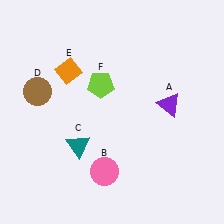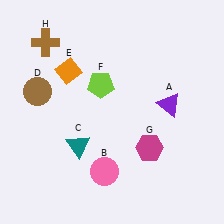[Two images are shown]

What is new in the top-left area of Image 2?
A brown cross (H) was added in the top-left area of Image 2.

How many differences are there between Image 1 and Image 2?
There are 2 differences between the two images.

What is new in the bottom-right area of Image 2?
A magenta hexagon (G) was added in the bottom-right area of Image 2.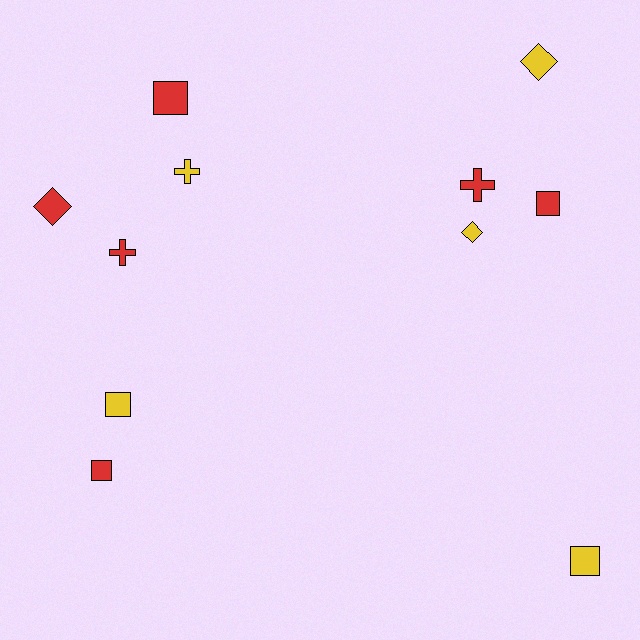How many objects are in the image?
There are 11 objects.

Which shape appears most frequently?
Square, with 5 objects.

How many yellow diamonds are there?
There are 2 yellow diamonds.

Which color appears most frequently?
Red, with 6 objects.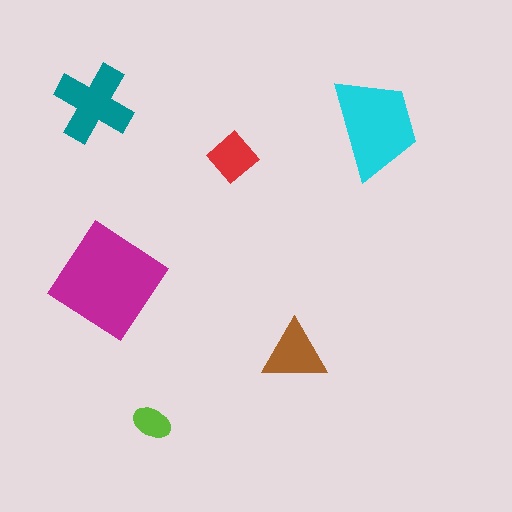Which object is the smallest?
The lime ellipse.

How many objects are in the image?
There are 6 objects in the image.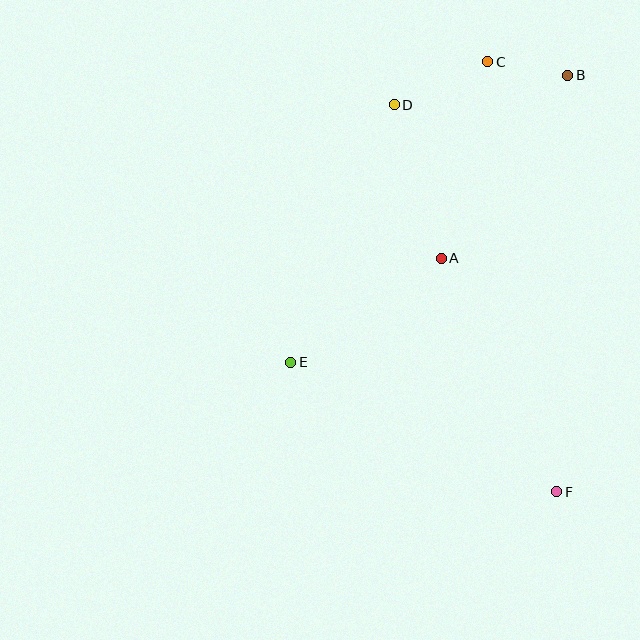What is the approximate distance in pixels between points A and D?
The distance between A and D is approximately 160 pixels.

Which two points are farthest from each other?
Points C and F are farthest from each other.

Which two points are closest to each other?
Points B and C are closest to each other.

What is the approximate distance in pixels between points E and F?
The distance between E and F is approximately 296 pixels.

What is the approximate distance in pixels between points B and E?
The distance between B and E is approximately 399 pixels.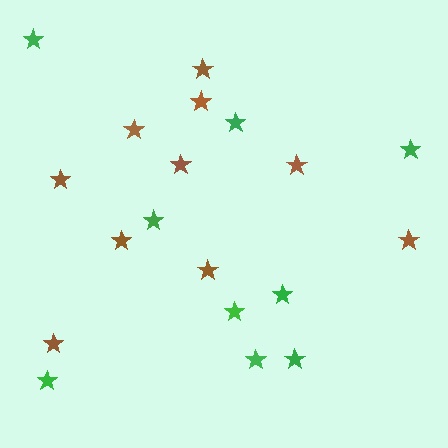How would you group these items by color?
There are 2 groups: one group of brown stars (10) and one group of green stars (9).